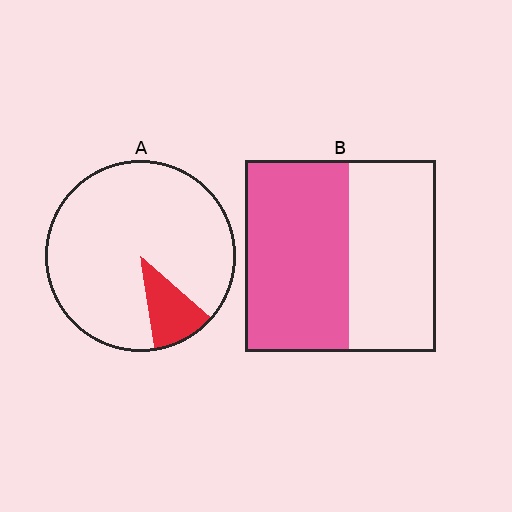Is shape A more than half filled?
No.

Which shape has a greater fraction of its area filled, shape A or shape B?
Shape B.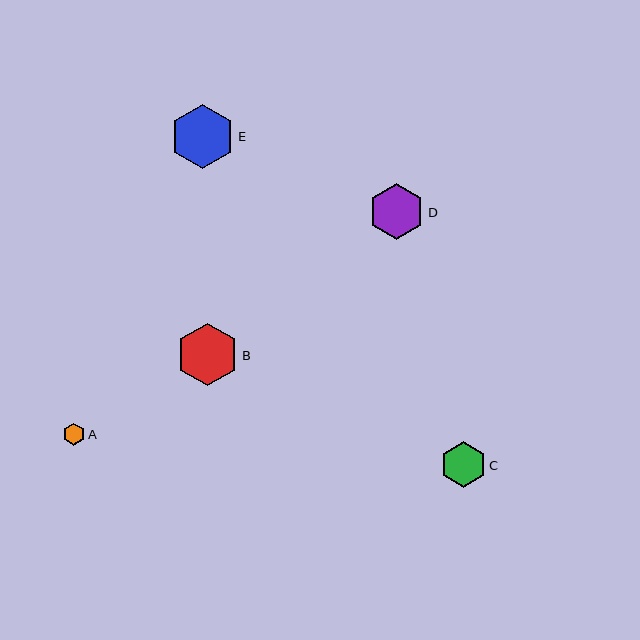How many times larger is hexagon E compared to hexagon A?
Hexagon E is approximately 2.9 times the size of hexagon A.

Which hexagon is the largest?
Hexagon E is the largest with a size of approximately 64 pixels.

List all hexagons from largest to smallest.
From largest to smallest: E, B, D, C, A.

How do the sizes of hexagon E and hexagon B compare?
Hexagon E and hexagon B are approximately the same size.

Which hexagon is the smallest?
Hexagon A is the smallest with a size of approximately 22 pixels.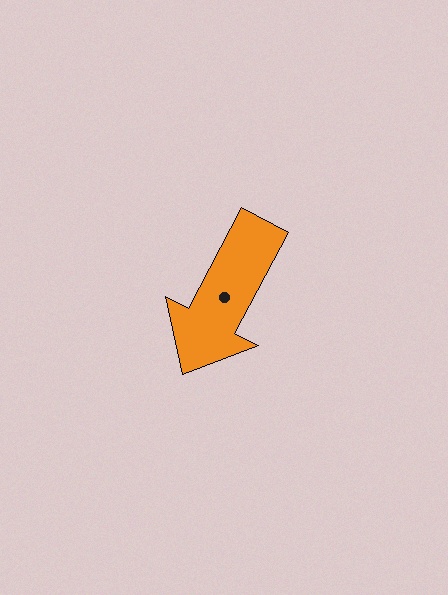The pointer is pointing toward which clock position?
Roughly 7 o'clock.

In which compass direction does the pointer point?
Southwest.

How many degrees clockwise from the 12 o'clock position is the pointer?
Approximately 208 degrees.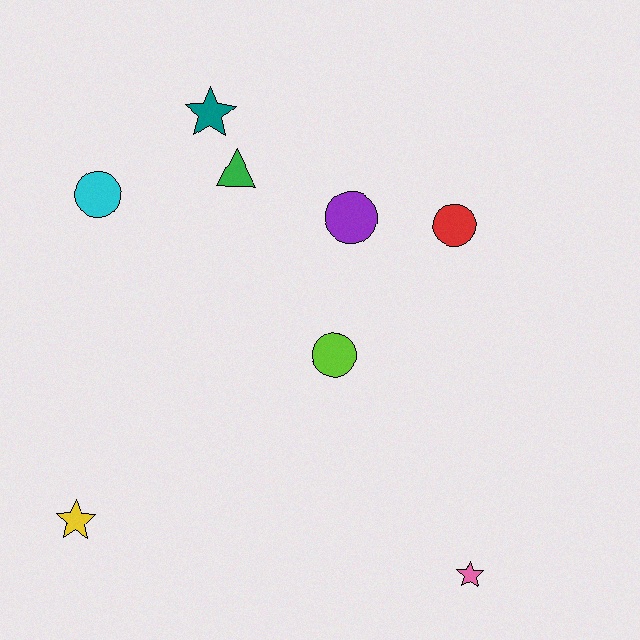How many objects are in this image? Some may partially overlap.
There are 8 objects.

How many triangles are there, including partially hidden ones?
There is 1 triangle.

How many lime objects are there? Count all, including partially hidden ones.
There is 1 lime object.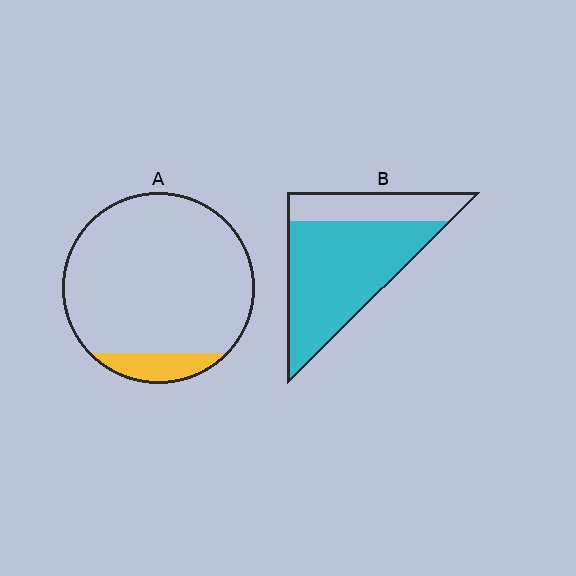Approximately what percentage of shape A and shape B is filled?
A is approximately 10% and B is approximately 70%.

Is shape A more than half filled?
No.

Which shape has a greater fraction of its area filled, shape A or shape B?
Shape B.